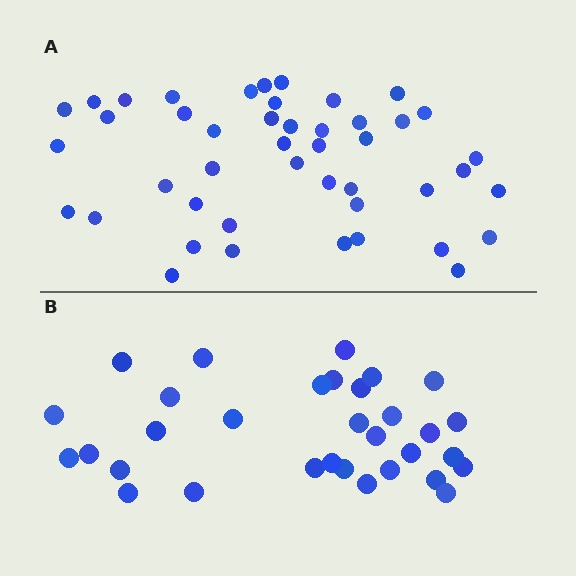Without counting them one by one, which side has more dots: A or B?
Region A (the top region) has more dots.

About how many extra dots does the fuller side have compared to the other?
Region A has approximately 15 more dots than region B.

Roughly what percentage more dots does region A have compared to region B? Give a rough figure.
About 40% more.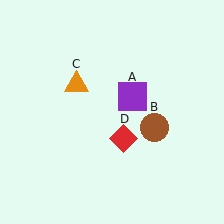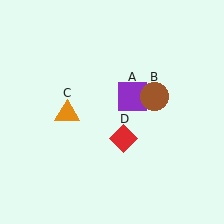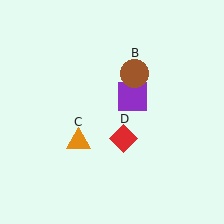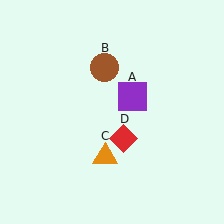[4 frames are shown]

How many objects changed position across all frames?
2 objects changed position: brown circle (object B), orange triangle (object C).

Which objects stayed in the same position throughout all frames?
Purple square (object A) and red diamond (object D) remained stationary.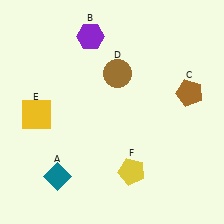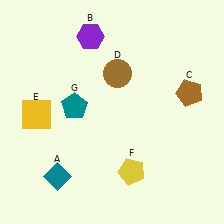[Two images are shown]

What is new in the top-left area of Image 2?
A teal pentagon (G) was added in the top-left area of Image 2.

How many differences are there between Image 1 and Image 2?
There is 1 difference between the two images.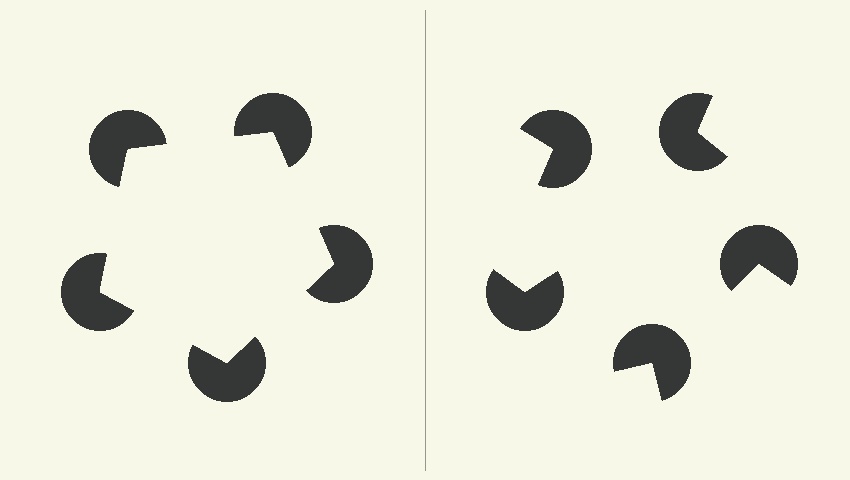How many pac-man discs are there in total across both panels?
10 — 5 on each side.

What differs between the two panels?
The pac-man discs are positioned identically on both sides; only the wedge orientations differ. On the left they align to a pentagon; on the right they are misaligned.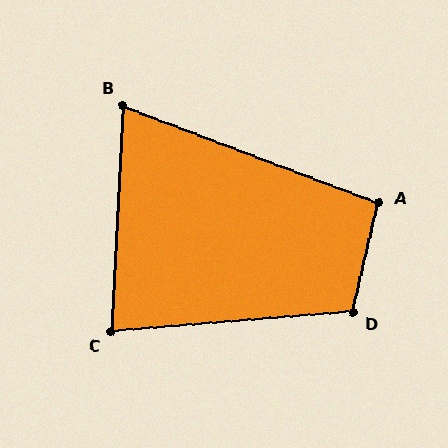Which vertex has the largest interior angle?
D, at approximately 108 degrees.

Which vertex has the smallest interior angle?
B, at approximately 72 degrees.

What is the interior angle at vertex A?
Approximately 98 degrees (obtuse).